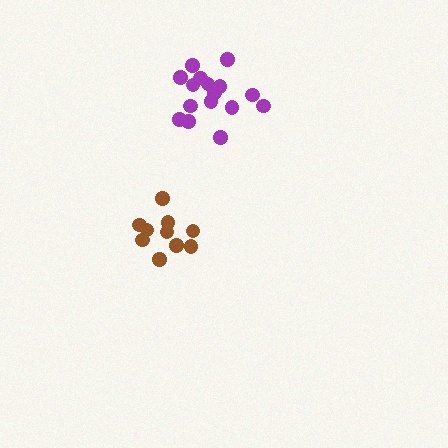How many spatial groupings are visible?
There are 2 spatial groupings.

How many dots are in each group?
Group 1: 10 dots, Group 2: 16 dots (26 total).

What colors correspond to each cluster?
The clusters are colored: brown, purple.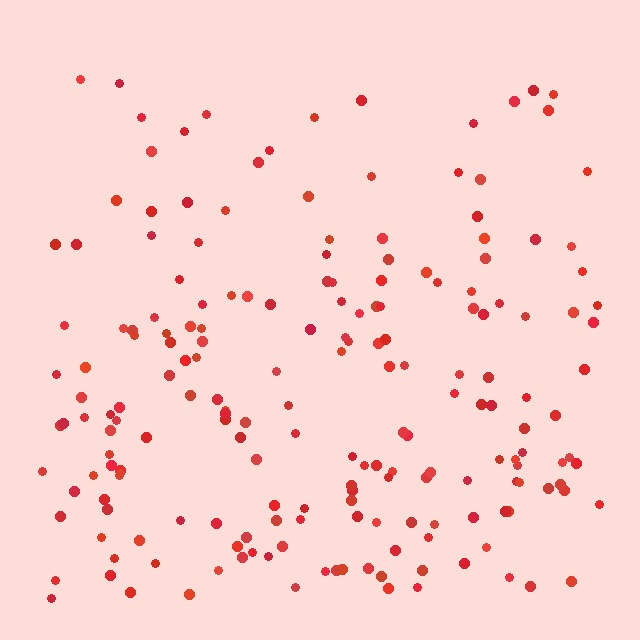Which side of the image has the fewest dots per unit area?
The top.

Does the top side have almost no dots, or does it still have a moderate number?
Still a moderate number, just noticeably fewer than the bottom.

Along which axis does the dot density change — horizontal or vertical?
Vertical.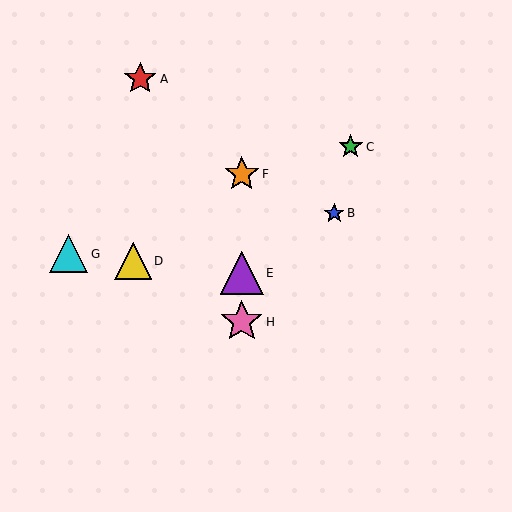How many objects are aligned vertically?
3 objects (E, F, H) are aligned vertically.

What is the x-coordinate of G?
Object G is at x≈68.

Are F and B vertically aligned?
No, F is at x≈242 and B is at x≈334.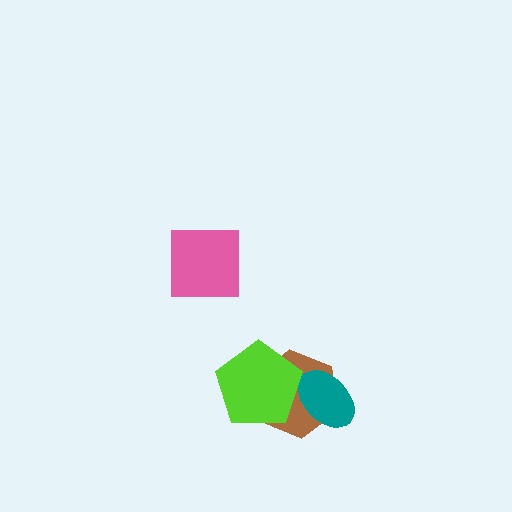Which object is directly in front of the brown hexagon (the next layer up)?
The teal ellipse is directly in front of the brown hexagon.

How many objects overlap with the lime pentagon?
2 objects overlap with the lime pentagon.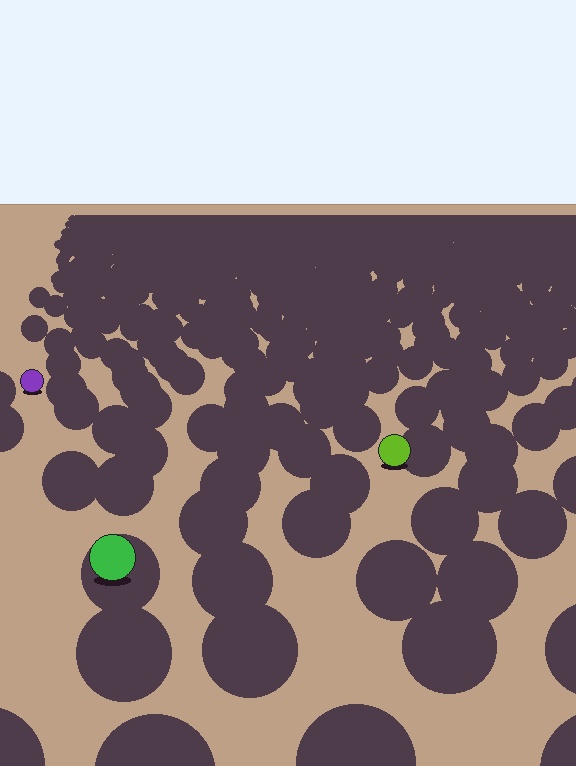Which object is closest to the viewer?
The green circle is closest. The texture marks near it are larger and more spread out.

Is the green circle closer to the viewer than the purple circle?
Yes. The green circle is closer — you can tell from the texture gradient: the ground texture is coarser near it.